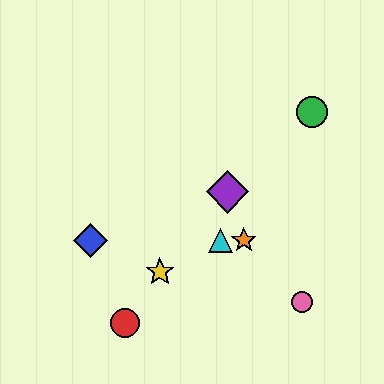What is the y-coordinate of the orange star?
The orange star is at y≈240.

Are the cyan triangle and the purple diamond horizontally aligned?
No, the cyan triangle is at y≈240 and the purple diamond is at y≈192.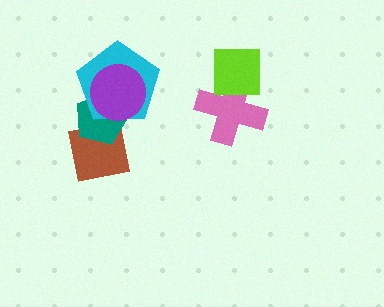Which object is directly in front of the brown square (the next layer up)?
The teal pentagon is directly in front of the brown square.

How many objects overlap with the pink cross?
1 object overlaps with the pink cross.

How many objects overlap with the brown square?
2 objects overlap with the brown square.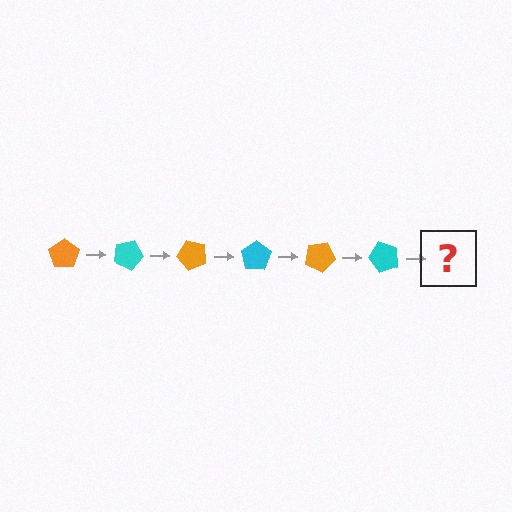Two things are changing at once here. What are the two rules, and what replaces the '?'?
The two rules are that it rotates 25 degrees each step and the color cycles through orange and cyan. The '?' should be an orange pentagon, rotated 150 degrees from the start.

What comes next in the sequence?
The next element should be an orange pentagon, rotated 150 degrees from the start.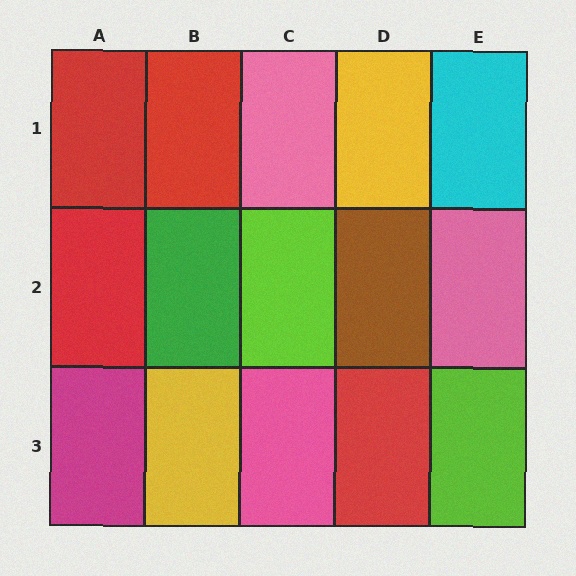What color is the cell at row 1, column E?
Cyan.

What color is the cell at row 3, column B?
Yellow.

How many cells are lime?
2 cells are lime.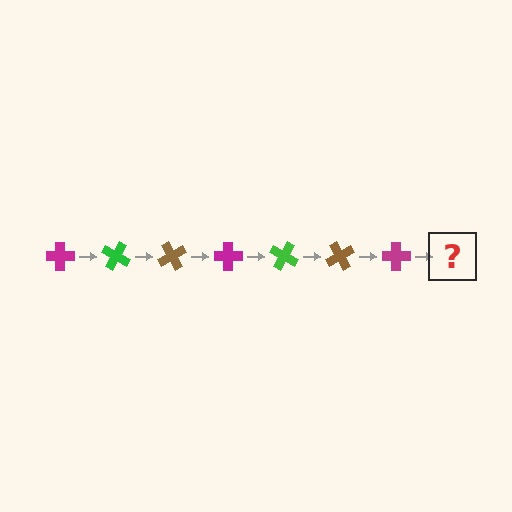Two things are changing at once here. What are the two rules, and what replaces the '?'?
The two rules are that it rotates 30 degrees each step and the color cycles through magenta, green, and brown. The '?' should be a green cross, rotated 210 degrees from the start.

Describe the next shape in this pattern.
It should be a green cross, rotated 210 degrees from the start.